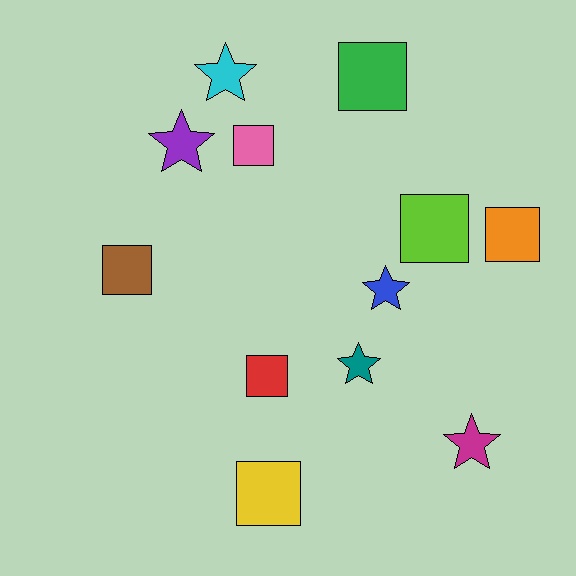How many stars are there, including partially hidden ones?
There are 5 stars.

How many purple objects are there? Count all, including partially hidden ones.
There is 1 purple object.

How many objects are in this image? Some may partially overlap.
There are 12 objects.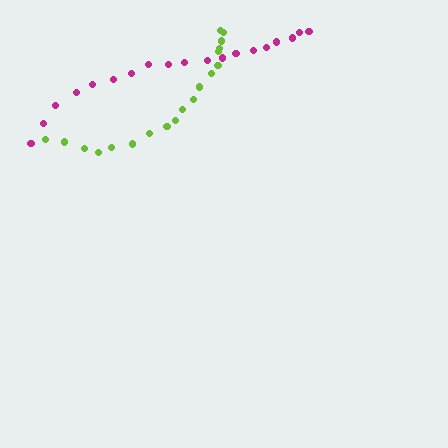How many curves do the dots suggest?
There are 2 distinct paths.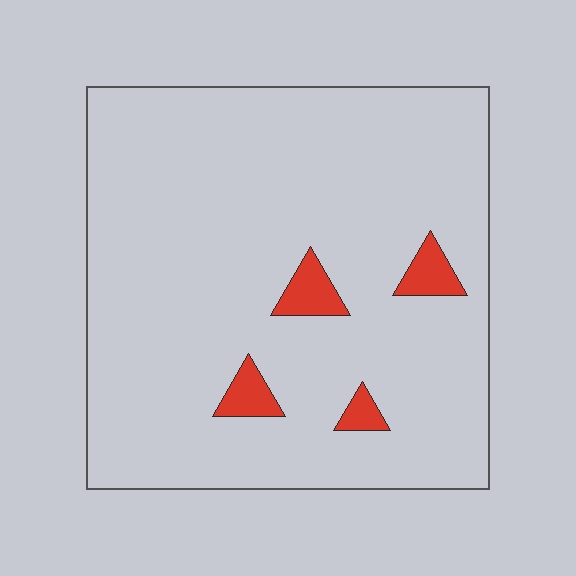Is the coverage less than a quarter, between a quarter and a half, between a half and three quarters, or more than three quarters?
Less than a quarter.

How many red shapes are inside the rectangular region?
4.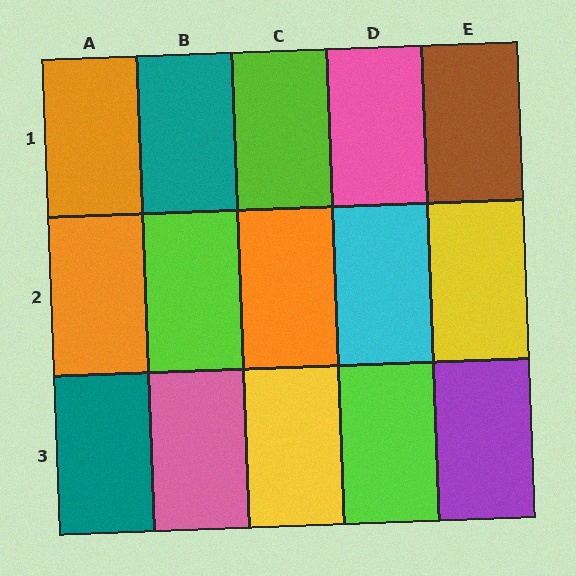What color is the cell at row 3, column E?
Purple.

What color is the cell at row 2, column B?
Lime.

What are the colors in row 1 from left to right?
Orange, teal, lime, pink, brown.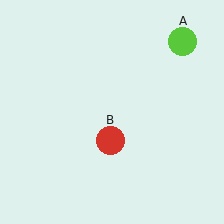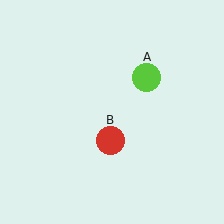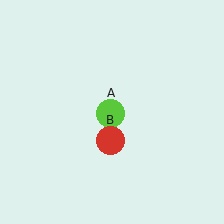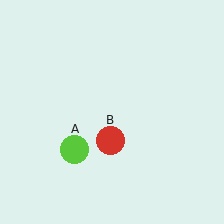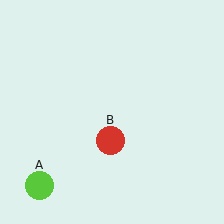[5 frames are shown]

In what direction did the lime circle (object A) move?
The lime circle (object A) moved down and to the left.